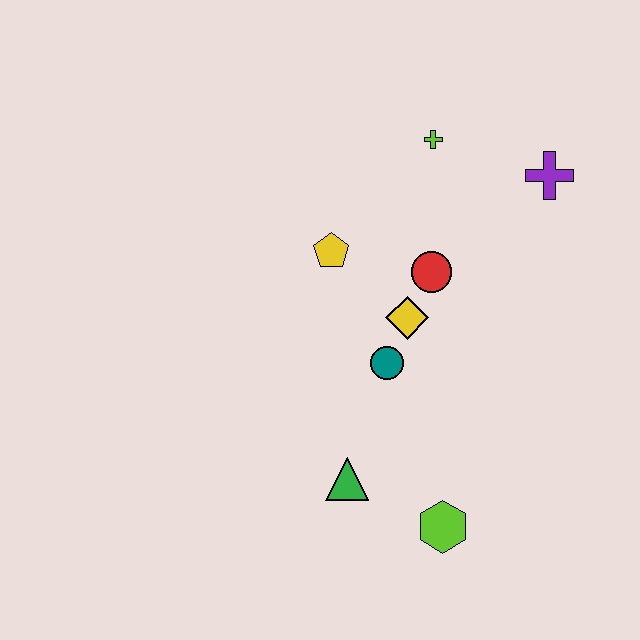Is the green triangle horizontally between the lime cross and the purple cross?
No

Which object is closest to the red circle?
The yellow diamond is closest to the red circle.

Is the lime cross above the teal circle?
Yes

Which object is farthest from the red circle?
The lime hexagon is farthest from the red circle.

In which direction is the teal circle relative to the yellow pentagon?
The teal circle is below the yellow pentagon.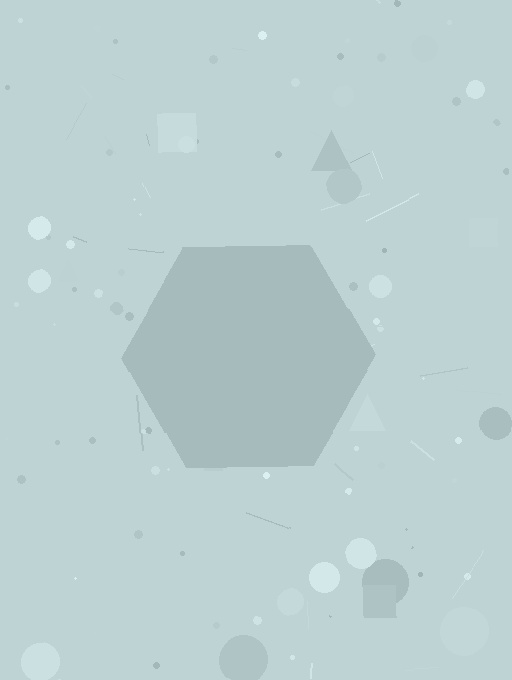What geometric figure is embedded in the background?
A hexagon is embedded in the background.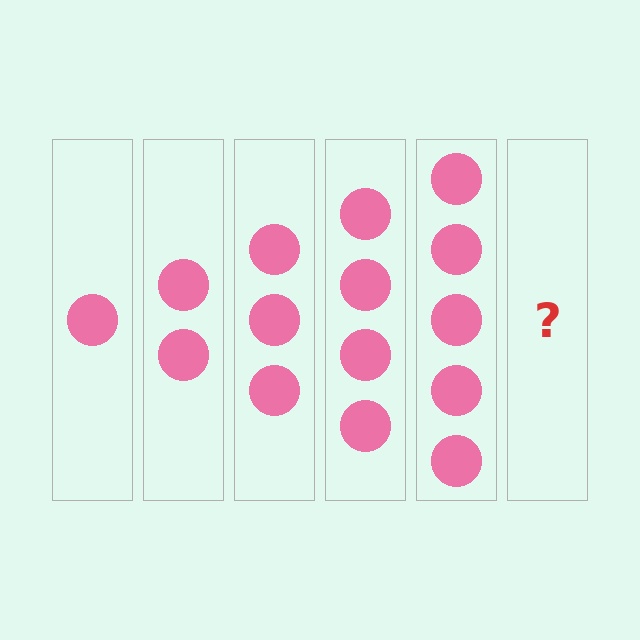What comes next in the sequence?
The next element should be 6 circles.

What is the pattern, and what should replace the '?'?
The pattern is that each step adds one more circle. The '?' should be 6 circles.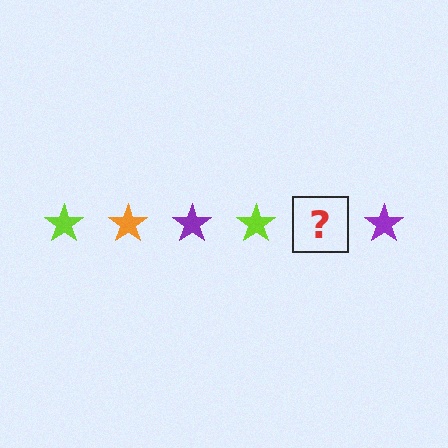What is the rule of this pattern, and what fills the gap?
The rule is that the pattern cycles through lime, orange, purple stars. The gap should be filled with an orange star.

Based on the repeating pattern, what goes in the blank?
The blank should be an orange star.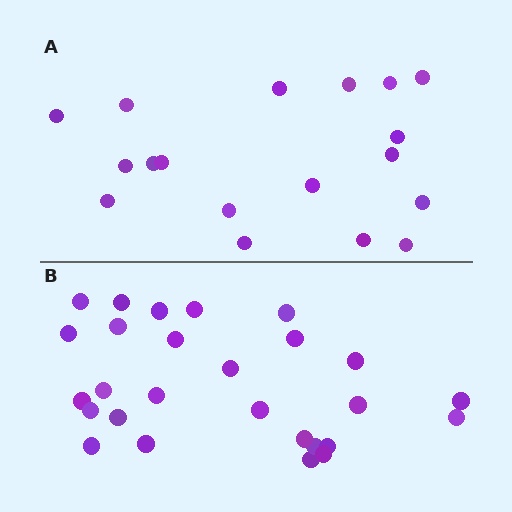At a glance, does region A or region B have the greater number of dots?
Region B (the bottom region) has more dots.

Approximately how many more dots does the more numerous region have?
Region B has roughly 8 or so more dots than region A.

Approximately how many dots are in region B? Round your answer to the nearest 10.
About 30 dots. (The exact count is 27, which rounds to 30.)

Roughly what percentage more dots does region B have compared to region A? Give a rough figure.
About 50% more.